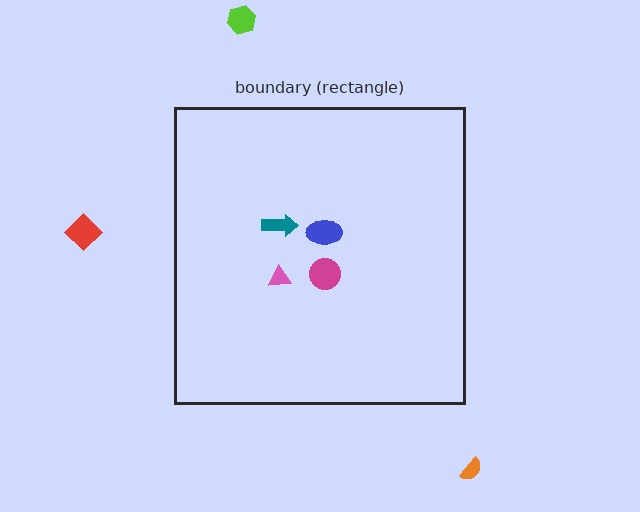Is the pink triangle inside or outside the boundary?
Inside.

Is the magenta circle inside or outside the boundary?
Inside.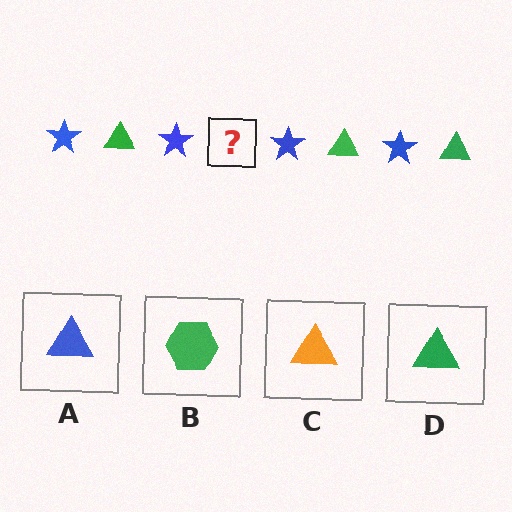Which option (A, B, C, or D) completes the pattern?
D.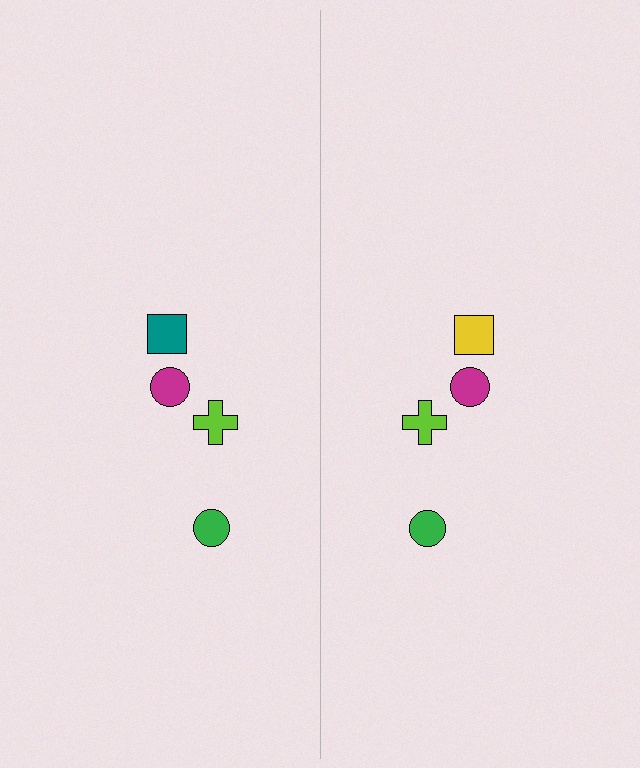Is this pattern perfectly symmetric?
No, the pattern is not perfectly symmetric. The yellow square on the right side breaks the symmetry — its mirror counterpart is teal.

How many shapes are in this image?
There are 8 shapes in this image.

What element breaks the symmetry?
The yellow square on the right side breaks the symmetry — its mirror counterpart is teal.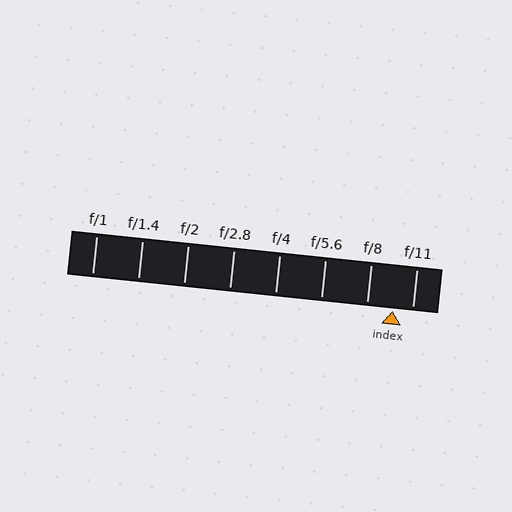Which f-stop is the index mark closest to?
The index mark is closest to f/11.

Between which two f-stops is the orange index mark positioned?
The index mark is between f/8 and f/11.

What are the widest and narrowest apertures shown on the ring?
The widest aperture shown is f/1 and the narrowest is f/11.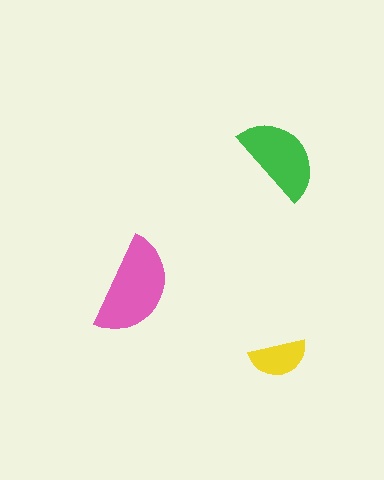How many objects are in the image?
There are 3 objects in the image.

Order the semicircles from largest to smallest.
the pink one, the green one, the yellow one.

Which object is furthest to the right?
The green semicircle is rightmost.